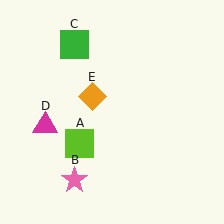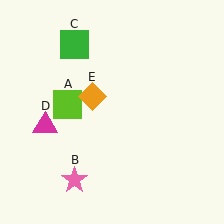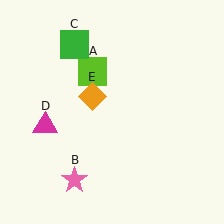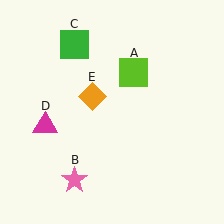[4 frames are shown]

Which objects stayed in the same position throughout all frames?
Pink star (object B) and green square (object C) and magenta triangle (object D) and orange diamond (object E) remained stationary.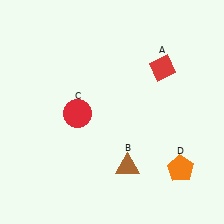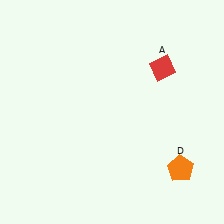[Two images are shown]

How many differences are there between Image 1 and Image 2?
There are 2 differences between the two images.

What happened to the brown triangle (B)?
The brown triangle (B) was removed in Image 2. It was in the bottom-right area of Image 1.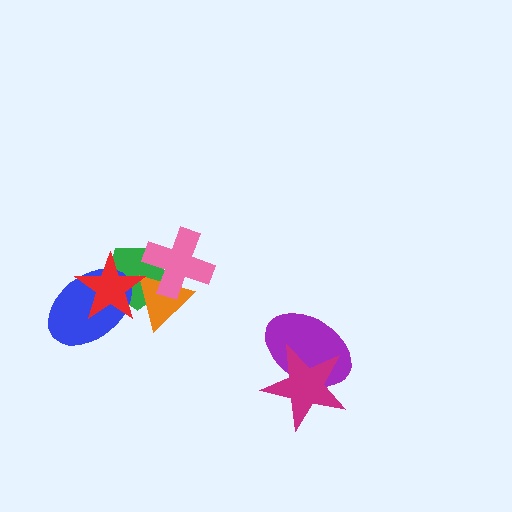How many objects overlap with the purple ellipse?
1 object overlaps with the purple ellipse.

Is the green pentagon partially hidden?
Yes, it is partially covered by another shape.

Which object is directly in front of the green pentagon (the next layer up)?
The blue ellipse is directly in front of the green pentagon.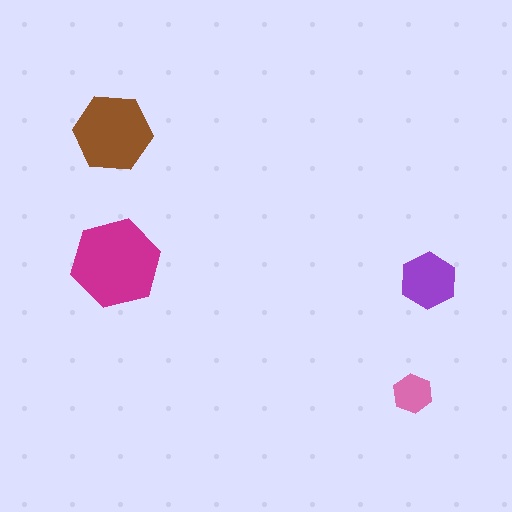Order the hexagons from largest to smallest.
the magenta one, the brown one, the purple one, the pink one.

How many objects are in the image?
There are 4 objects in the image.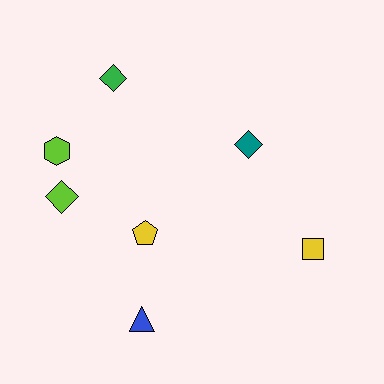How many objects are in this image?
There are 7 objects.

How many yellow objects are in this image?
There are 2 yellow objects.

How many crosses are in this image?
There are no crosses.